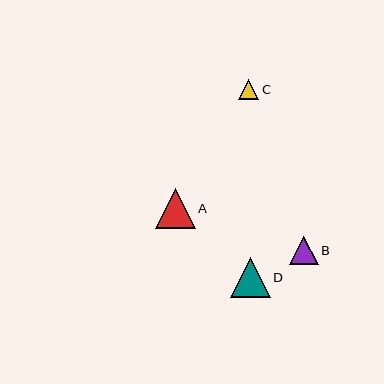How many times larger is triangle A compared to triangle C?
Triangle A is approximately 1.9 times the size of triangle C.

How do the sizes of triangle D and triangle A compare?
Triangle D and triangle A are approximately the same size.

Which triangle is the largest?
Triangle D is the largest with a size of approximately 40 pixels.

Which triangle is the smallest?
Triangle C is the smallest with a size of approximately 20 pixels.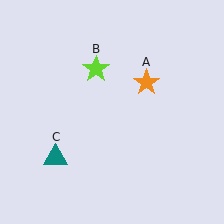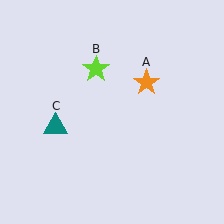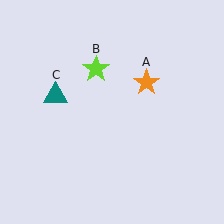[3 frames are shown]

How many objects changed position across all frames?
1 object changed position: teal triangle (object C).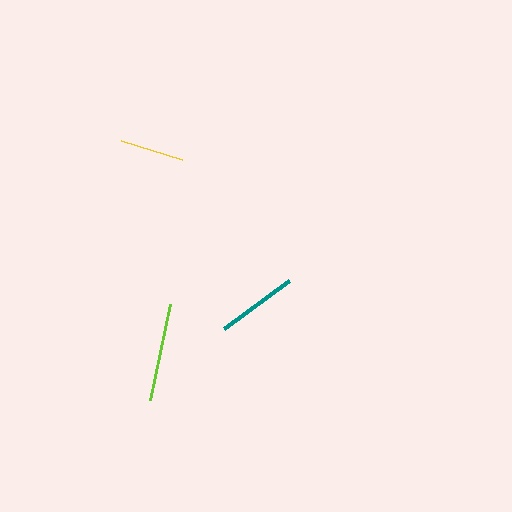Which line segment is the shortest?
The yellow line is the shortest at approximately 64 pixels.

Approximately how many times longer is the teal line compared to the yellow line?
The teal line is approximately 1.3 times the length of the yellow line.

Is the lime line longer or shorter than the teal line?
The lime line is longer than the teal line.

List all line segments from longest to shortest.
From longest to shortest: lime, teal, yellow.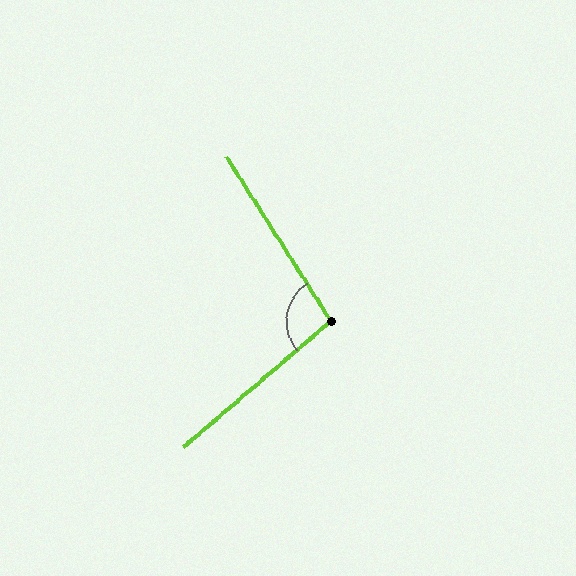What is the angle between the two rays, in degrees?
Approximately 98 degrees.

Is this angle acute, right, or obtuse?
It is obtuse.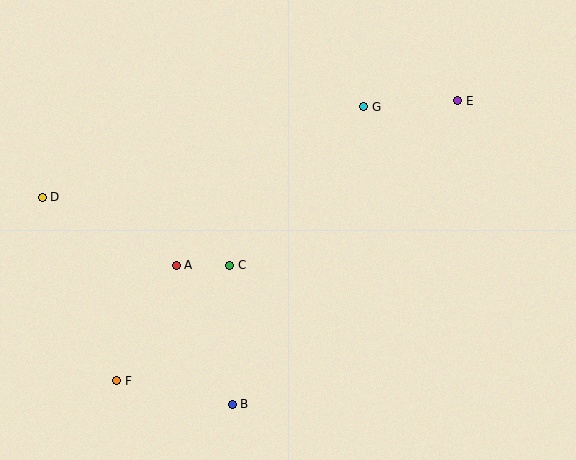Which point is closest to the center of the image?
Point C at (230, 265) is closest to the center.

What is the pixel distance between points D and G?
The distance between D and G is 334 pixels.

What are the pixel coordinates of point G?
Point G is at (364, 107).